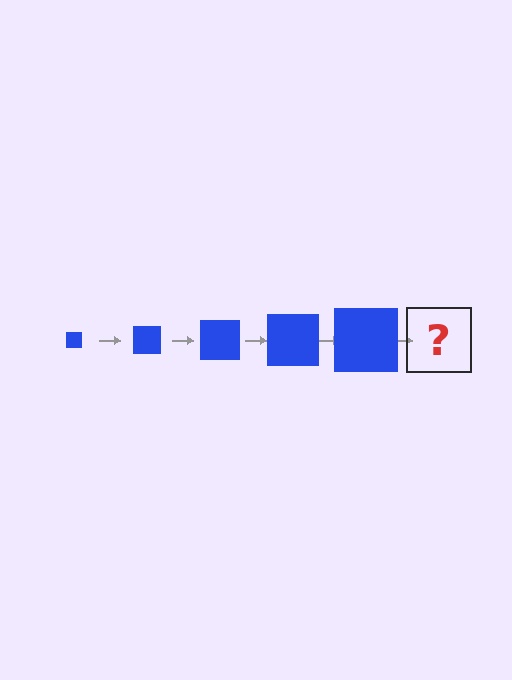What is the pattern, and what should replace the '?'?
The pattern is that the square gets progressively larger each step. The '?' should be a blue square, larger than the previous one.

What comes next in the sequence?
The next element should be a blue square, larger than the previous one.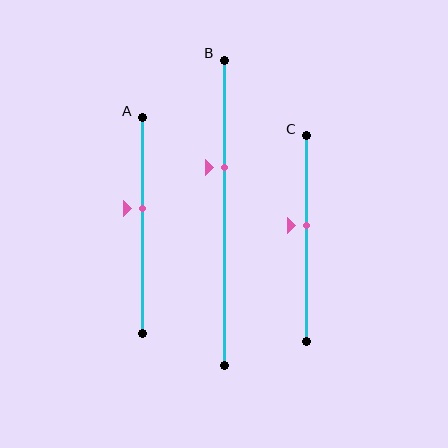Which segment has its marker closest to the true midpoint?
Segment C has its marker closest to the true midpoint.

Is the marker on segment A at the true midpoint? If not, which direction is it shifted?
No, the marker on segment A is shifted upward by about 8% of the segment length.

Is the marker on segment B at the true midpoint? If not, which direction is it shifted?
No, the marker on segment B is shifted upward by about 15% of the segment length.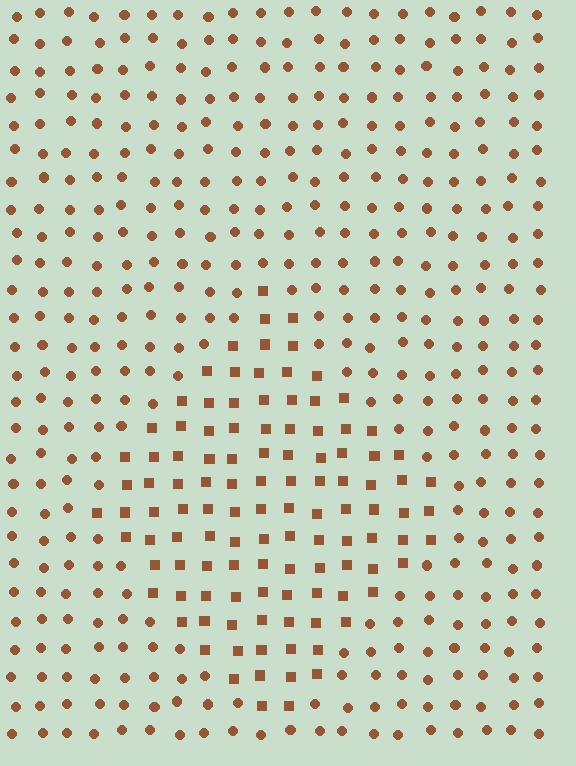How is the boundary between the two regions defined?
The boundary is defined by a change in element shape: squares inside vs. circles outside. All elements share the same color and spacing.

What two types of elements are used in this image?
The image uses squares inside the diamond region and circles outside it.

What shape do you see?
I see a diamond.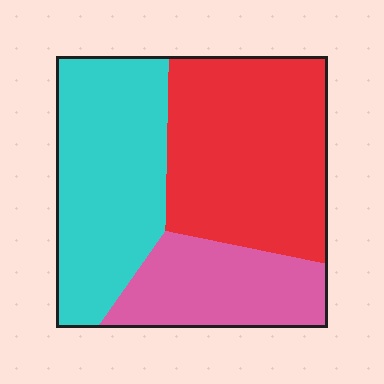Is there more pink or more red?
Red.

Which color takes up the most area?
Red, at roughly 40%.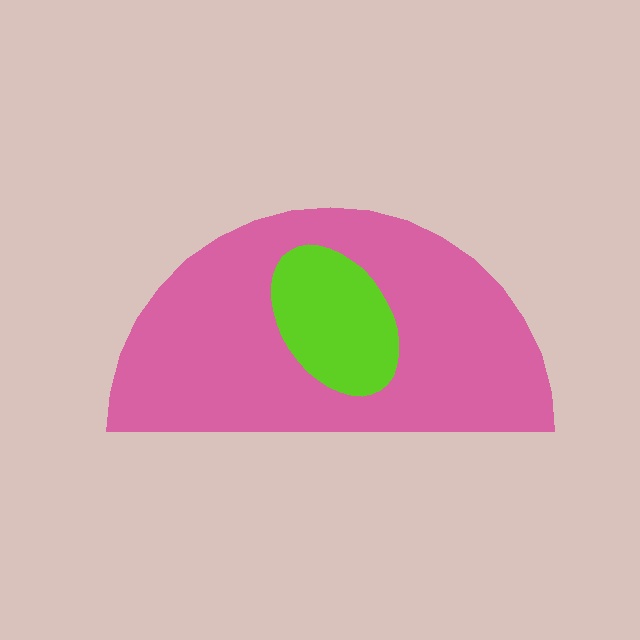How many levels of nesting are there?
2.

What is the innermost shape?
The lime ellipse.